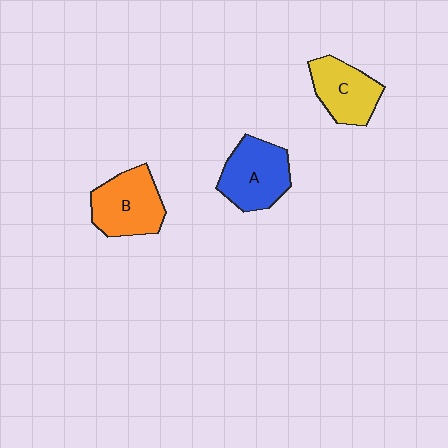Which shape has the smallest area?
Shape C (yellow).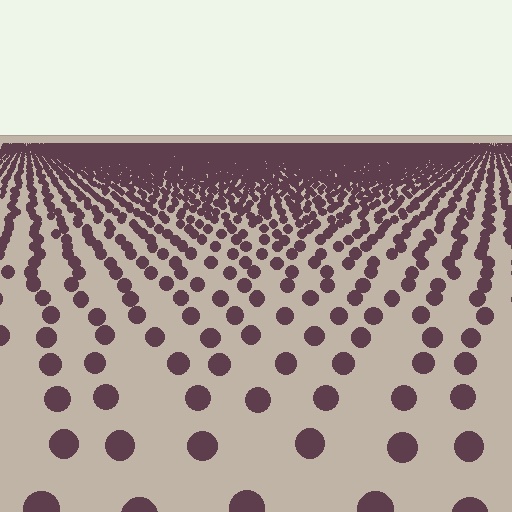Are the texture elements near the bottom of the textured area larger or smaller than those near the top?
Larger. Near the bottom, elements are closer to the viewer and appear at a bigger on-screen size.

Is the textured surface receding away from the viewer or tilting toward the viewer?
The surface is receding away from the viewer. Texture elements get smaller and denser toward the top.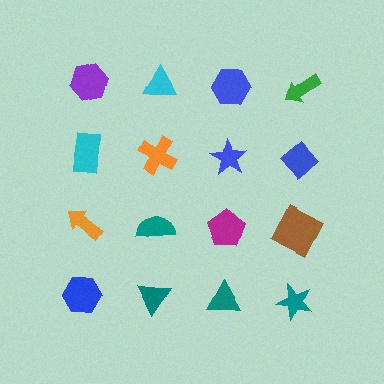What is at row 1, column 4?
A green arrow.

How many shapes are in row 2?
4 shapes.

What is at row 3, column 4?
A brown square.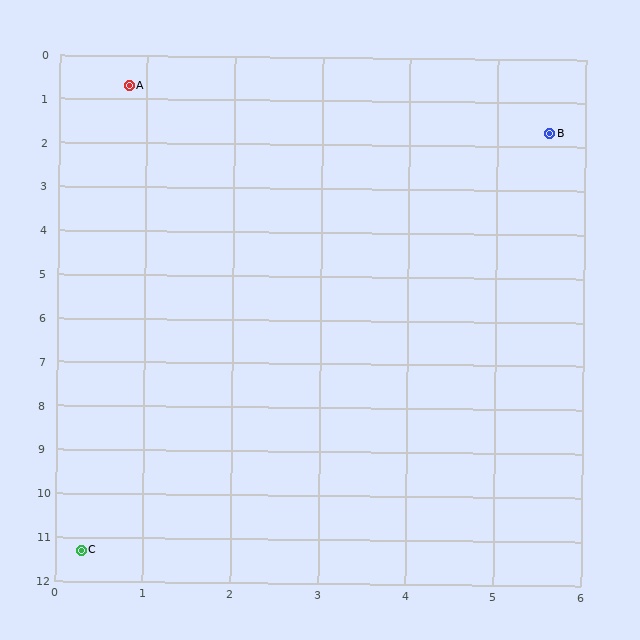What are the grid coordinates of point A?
Point A is at approximately (0.8, 0.7).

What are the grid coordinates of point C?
Point C is at approximately (0.3, 11.3).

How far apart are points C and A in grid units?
Points C and A are about 10.6 grid units apart.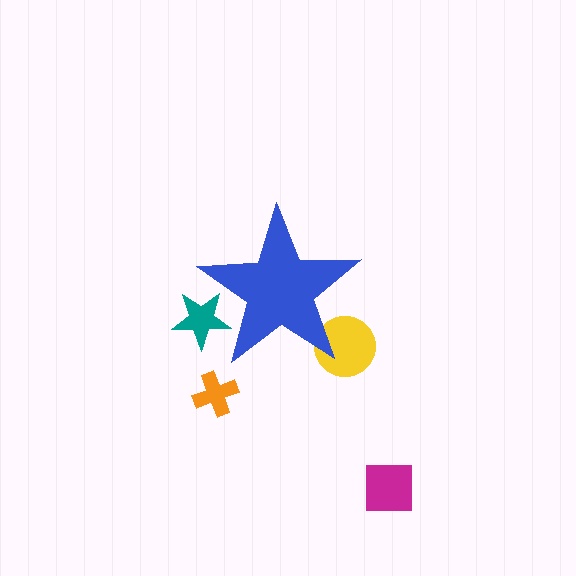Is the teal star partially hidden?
Yes, the teal star is partially hidden behind the blue star.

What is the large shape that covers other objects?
A blue star.